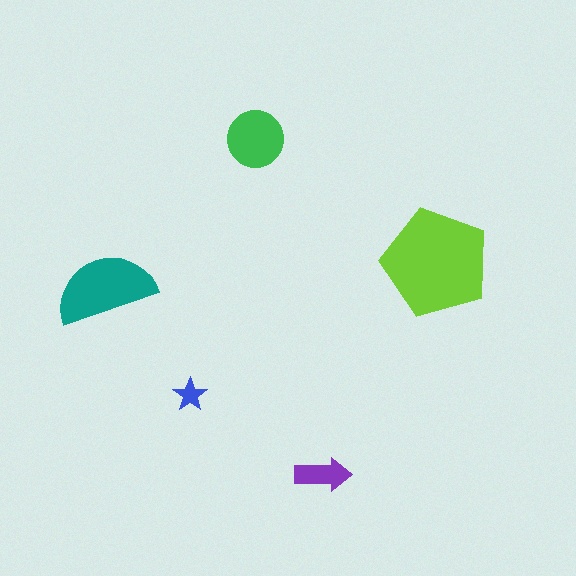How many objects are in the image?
There are 5 objects in the image.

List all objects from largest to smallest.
The lime pentagon, the teal semicircle, the green circle, the purple arrow, the blue star.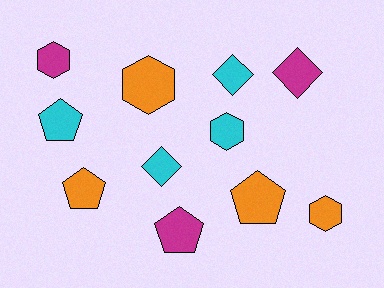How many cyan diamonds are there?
There are 2 cyan diamonds.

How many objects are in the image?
There are 11 objects.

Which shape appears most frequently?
Pentagon, with 4 objects.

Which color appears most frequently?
Orange, with 4 objects.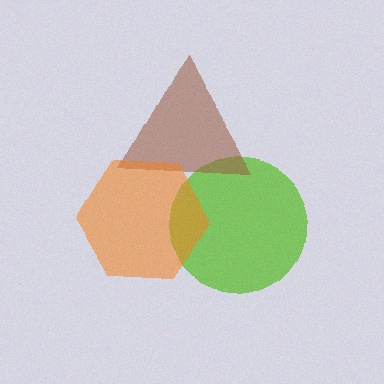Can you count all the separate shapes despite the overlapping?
Yes, there are 3 separate shapes.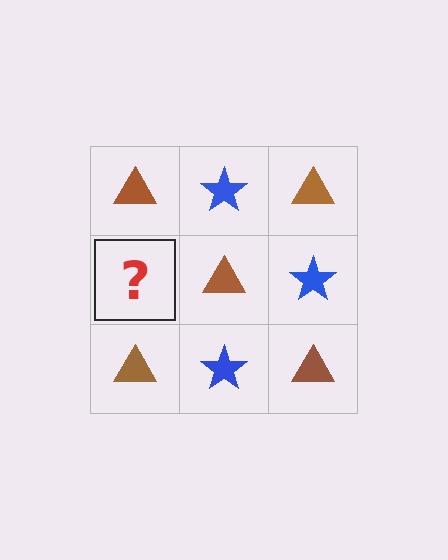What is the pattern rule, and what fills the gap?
The rule is that it alternates brown triangle and blue star in a checkerboard pattern. The gap should be filled with a blue star.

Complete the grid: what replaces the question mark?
The question mark should be replaced with a blue star.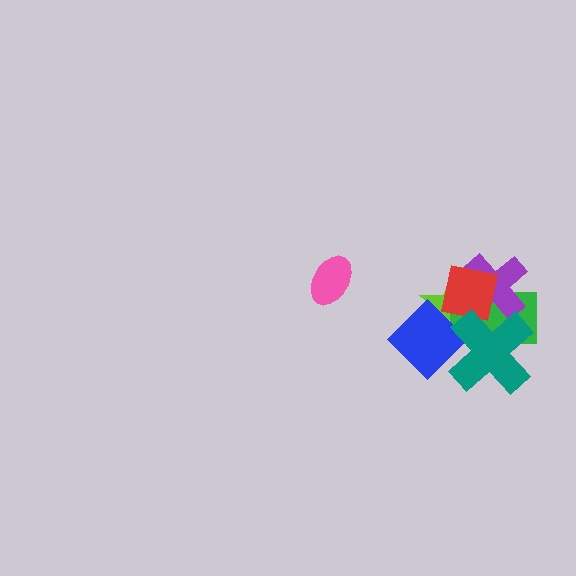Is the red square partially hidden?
Yes, it is partially covered by another shape.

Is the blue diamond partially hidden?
Yes, it is partially covered by another shape.